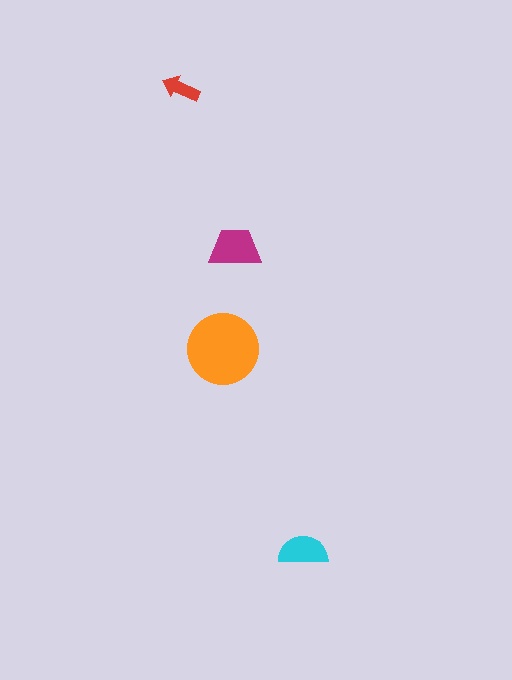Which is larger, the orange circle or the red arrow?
The orange circle.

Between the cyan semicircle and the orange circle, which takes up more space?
The orange circle.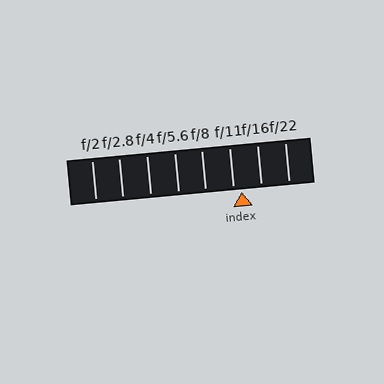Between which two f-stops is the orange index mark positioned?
The index mark is between f/11 and f/16.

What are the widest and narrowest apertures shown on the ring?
The widest aperture shown is f/2 and the narrowest is f/22.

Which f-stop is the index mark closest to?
The index mark is closest to f/11.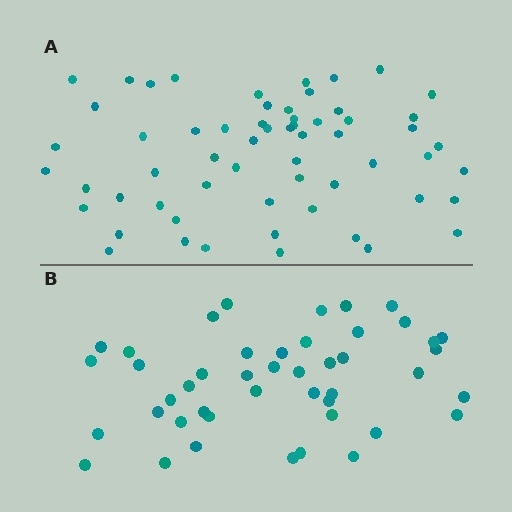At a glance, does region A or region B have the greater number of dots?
Region A (the top region) has more dots.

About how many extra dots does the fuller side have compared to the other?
Region A has approximately 15 more dots than region B.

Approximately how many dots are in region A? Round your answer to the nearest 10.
About 60 dots.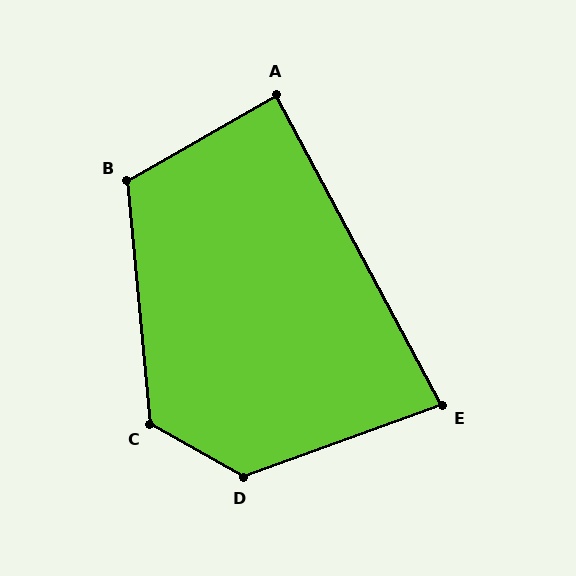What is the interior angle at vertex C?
Approximately 125 degrees (obtuse).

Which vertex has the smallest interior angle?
E, at approximately 82 degrees.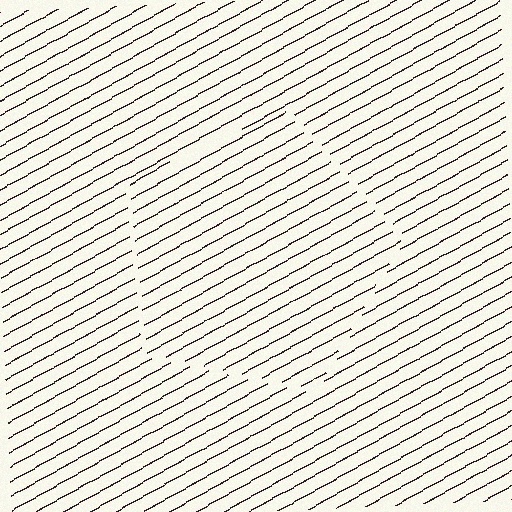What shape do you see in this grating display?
An illusory pentagon. The interior of the shape contains the same grating, shifted by half a period — the contour is defined by the phase discontinuity where line-ends from the inner and outer gratings abut.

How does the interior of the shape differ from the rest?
The interior of the shape contains the same grating, shifted by half a period — the contour is defined by the phase discontinuity where line-ends from the inner and outer gratings abut.